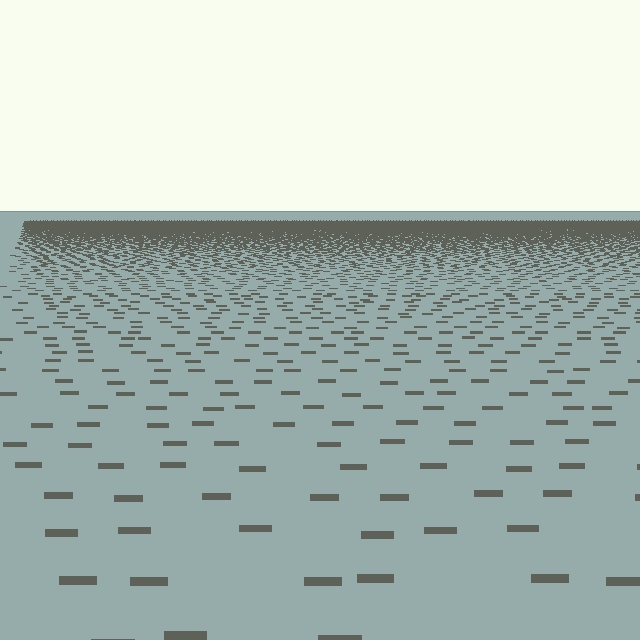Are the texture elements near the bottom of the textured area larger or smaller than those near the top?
Larger. Near the bottom, elements are closer to the viewer and appear at a bigger on-screen size.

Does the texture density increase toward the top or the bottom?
Density increases toward the top.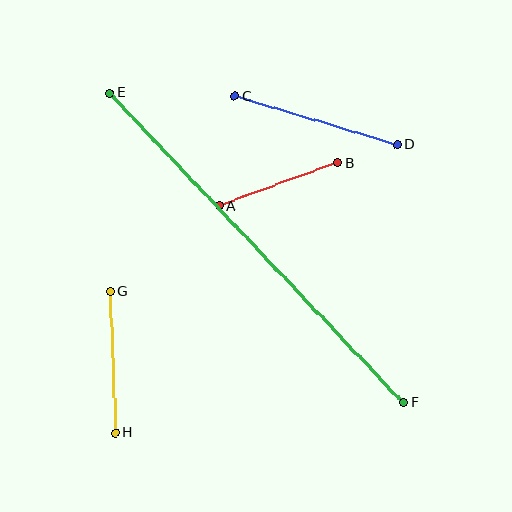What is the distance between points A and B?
The distance is approximately 126 pixels.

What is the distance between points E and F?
The distance is approximately 427 pixels.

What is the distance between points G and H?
The distance is approximately 141 pixels.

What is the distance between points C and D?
The distance is approximately 170 pixels.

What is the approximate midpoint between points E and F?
The midpoint is at approximately (257, 248) pixels.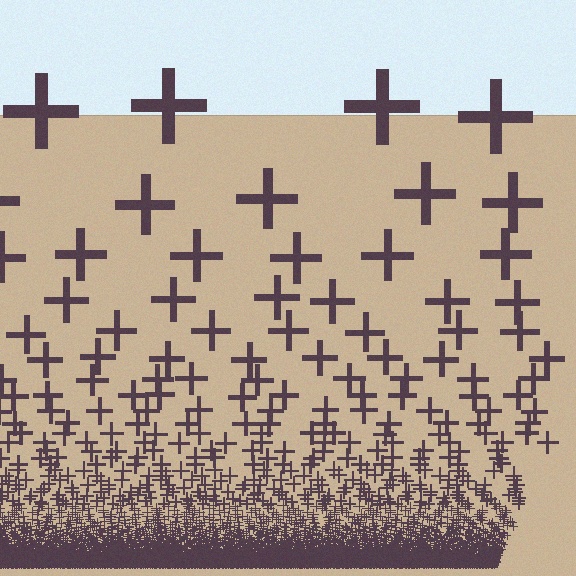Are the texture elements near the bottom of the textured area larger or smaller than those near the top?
Smaller. The gradient is inverted — elements near the bottom are smaller and denser.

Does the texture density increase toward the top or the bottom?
Density increases toward the bottom.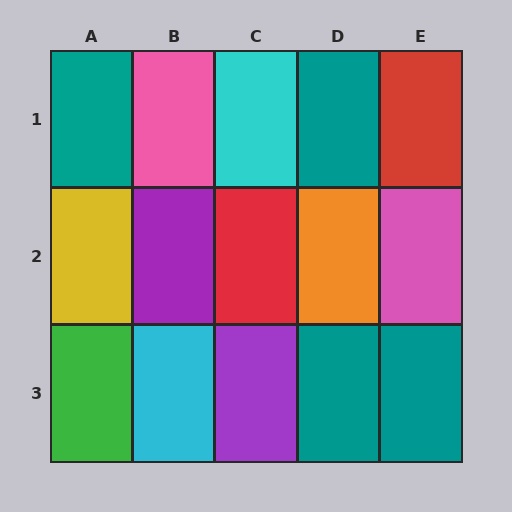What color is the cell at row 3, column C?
Purple.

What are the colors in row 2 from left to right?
Yellow, purple, red, orange, pink.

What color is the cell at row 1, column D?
Teal.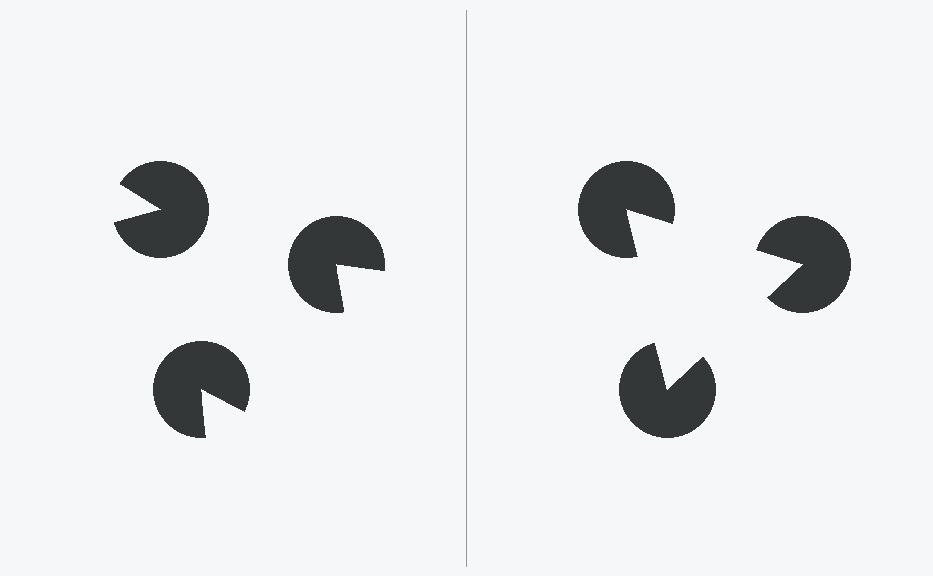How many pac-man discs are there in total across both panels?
6 — 3 on each side.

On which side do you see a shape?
An illusory triangle appears on the right side. On the left side the wedge cuts are rotated, so no coherent shape forms.